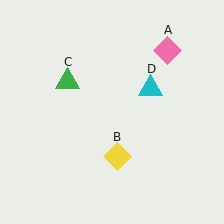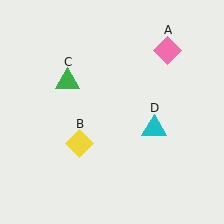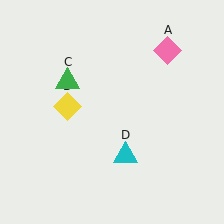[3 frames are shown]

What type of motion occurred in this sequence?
The yellow diamond (object B), cyan triangle (object D) rotated clockwise around the center of the scene.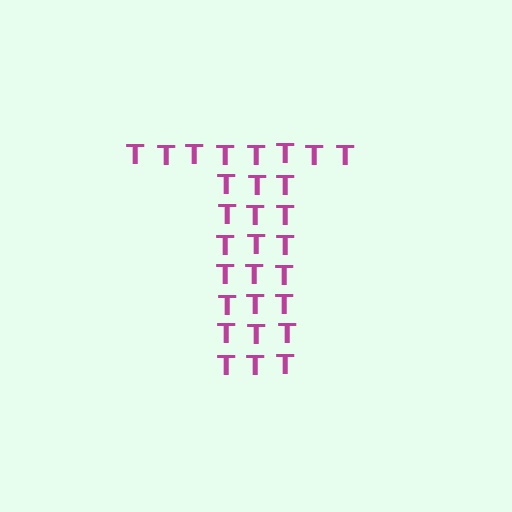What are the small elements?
The small elements are letter T's.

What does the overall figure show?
The overall figure shows the letter T.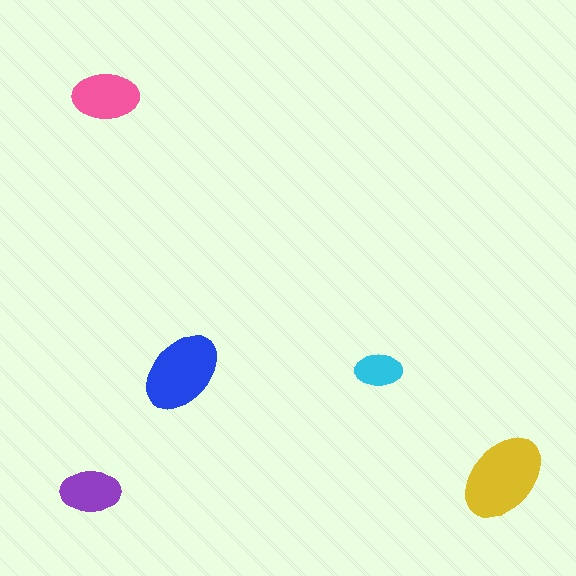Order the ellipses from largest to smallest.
the yellow one, the blue one, the pink one, the purple one, the cyan one.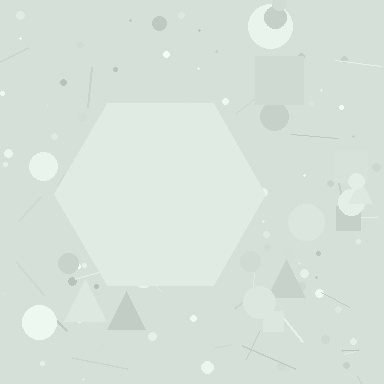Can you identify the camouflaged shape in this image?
The camouflaged shape is a hexagon.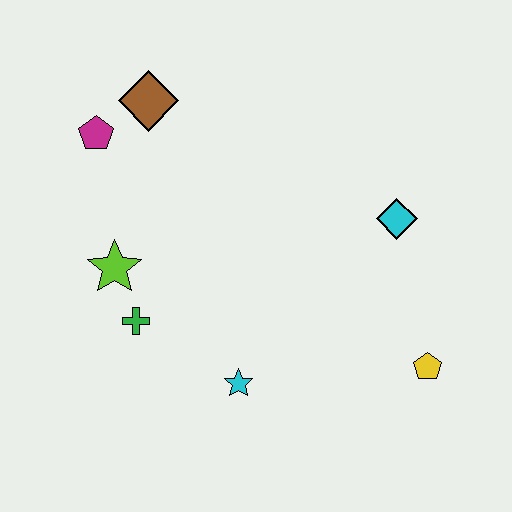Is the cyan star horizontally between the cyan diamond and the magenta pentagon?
Yes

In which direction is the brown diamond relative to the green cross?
The brown diamond is above the green cross.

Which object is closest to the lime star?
The green cross is closest to the lime star.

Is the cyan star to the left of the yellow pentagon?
Yes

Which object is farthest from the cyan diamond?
The magenta pentagon is farthest from the cyan diamond.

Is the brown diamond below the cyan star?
No